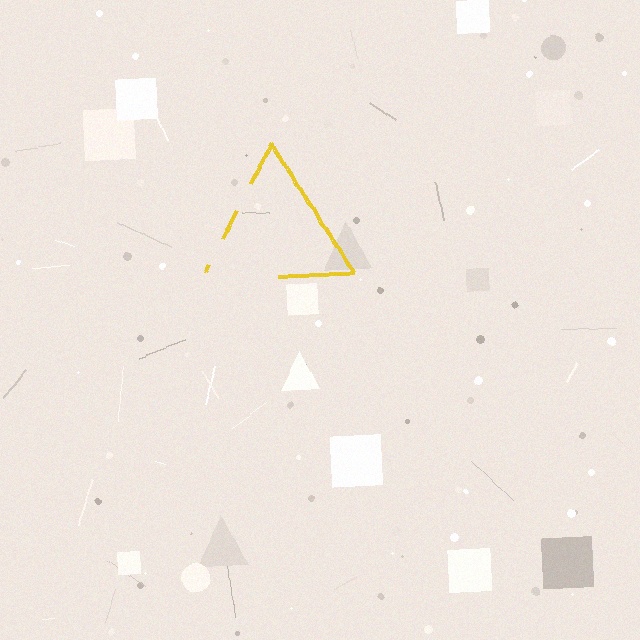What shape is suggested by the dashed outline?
The dashed outline suggests a triangle.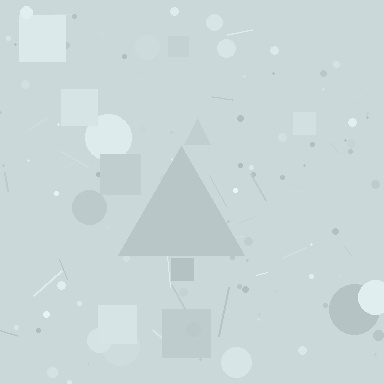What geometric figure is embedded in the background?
A triangle is embedded in the background.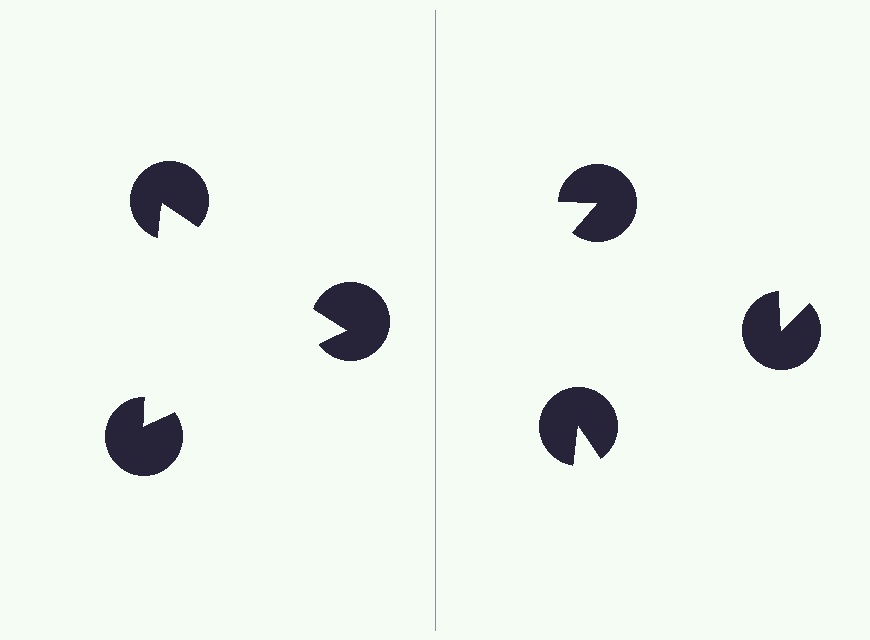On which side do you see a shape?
An illusory triangle appears on the left side. On the right side the wedge cuts are rotated, so no coherent shape forms.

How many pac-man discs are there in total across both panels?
6 — 3 on each side.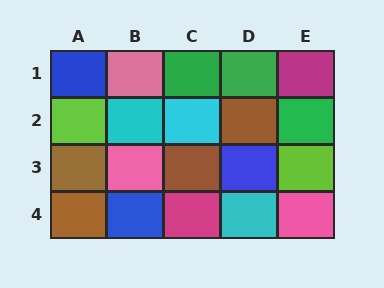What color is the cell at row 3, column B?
Pink.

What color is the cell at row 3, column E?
Lime.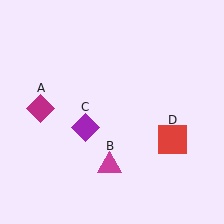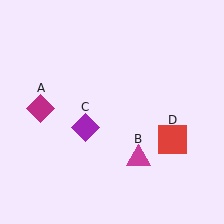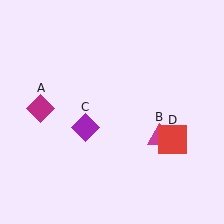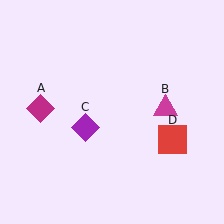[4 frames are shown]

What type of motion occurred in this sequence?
The magenta triangle (object B) rotated counterclockwise around the center of the scene.